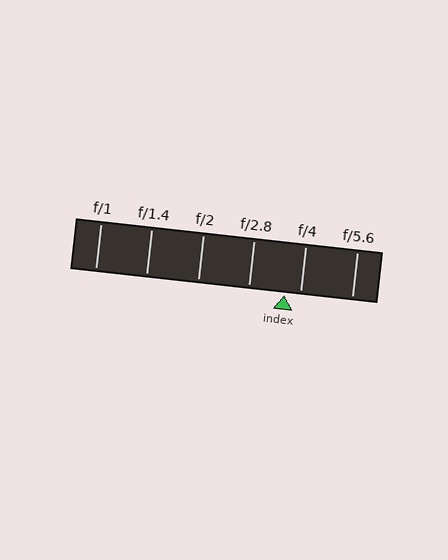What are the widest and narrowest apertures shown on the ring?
The widest aperture shown is f/1 and the narrowest is f/5.6.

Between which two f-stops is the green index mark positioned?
The index mark is between f/2.8 and f/4.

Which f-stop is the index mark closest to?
The index mark is closest to f/4.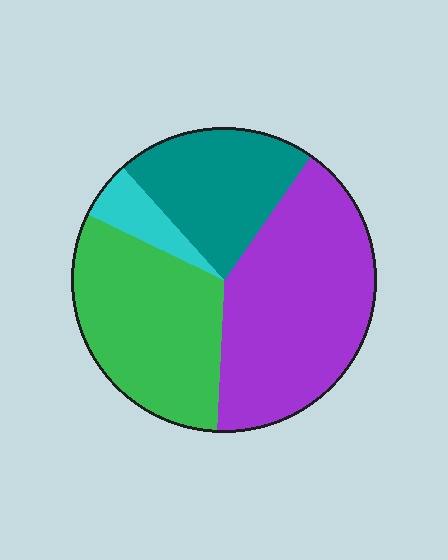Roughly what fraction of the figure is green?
Green takes up about one third (1/3) of the figure.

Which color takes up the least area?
Cyan, at roughly 5%.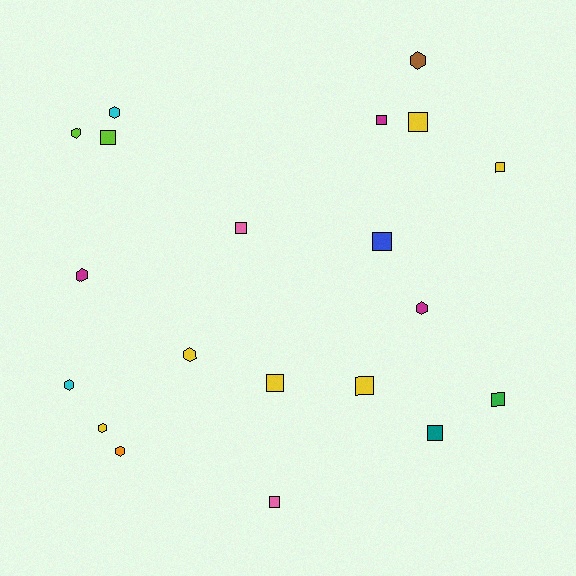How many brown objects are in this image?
There is 1 brown object.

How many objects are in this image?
There are 20 objects.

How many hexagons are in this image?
There are 9 hexagons.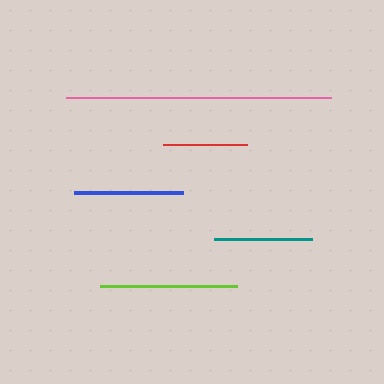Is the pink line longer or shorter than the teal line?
The pink line is longer than the teal line.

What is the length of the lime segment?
The lime segment is approximately 137 pixels long.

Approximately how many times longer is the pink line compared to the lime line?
The pink line is approximately 1.9 times the length of the lime line.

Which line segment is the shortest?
The red line is the shortest at approximately 84 pixels.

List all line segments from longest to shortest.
From longest to shortest: pink, lime, blue, teal, red.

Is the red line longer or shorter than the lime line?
The lime line is longer than the red line.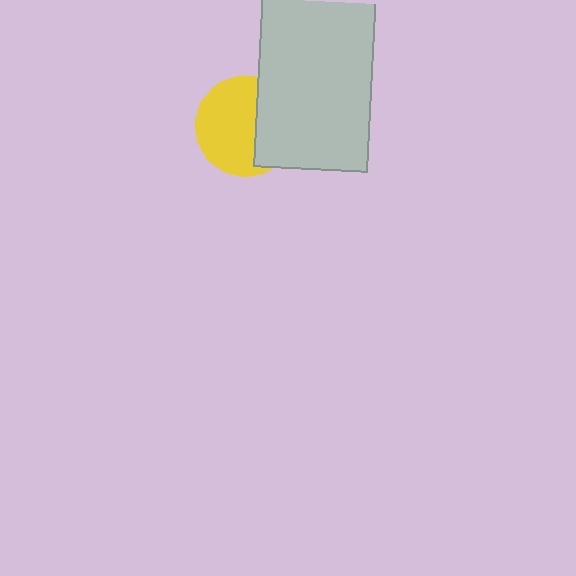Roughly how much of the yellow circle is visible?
About half of it is visible (roughly 64%).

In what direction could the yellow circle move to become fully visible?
The yellow circle could move left. That would shift it out from behind the light gray rectangle entirely.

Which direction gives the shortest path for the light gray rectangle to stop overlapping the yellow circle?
Moving right gives the shortest separation.